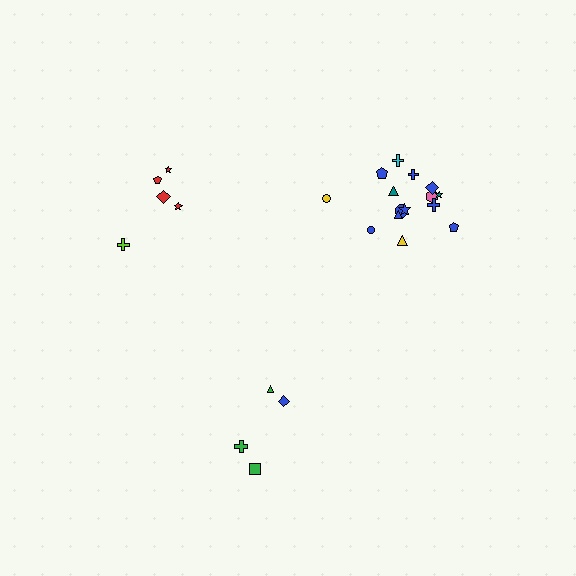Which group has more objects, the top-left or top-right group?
The top-right group.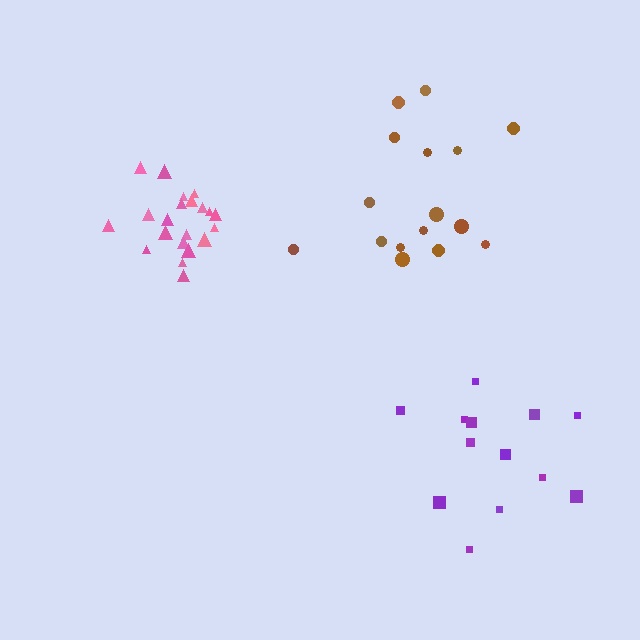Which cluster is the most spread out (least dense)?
Purple.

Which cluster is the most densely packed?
Pink.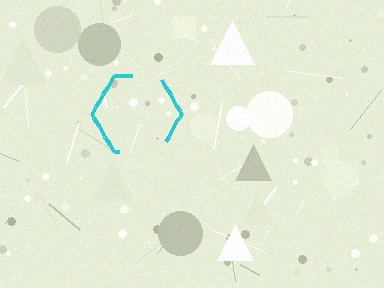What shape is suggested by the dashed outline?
The dashed outline suggests a hexagon.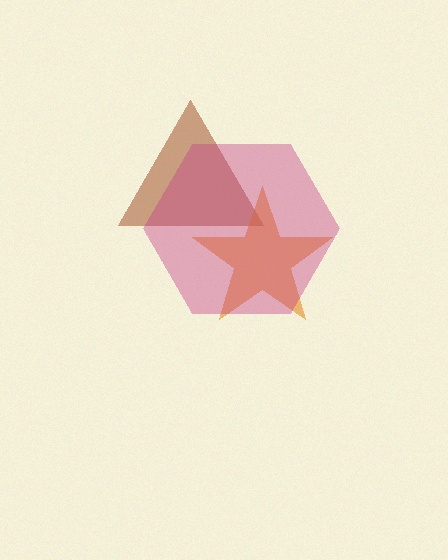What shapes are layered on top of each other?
The layered shapes are: a brown triangle, an orange star, a magenta hexagon.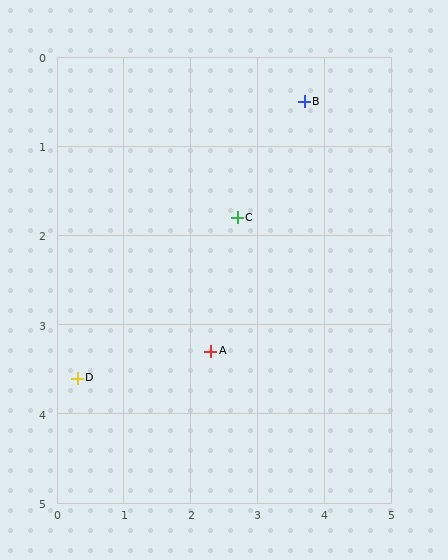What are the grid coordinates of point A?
Point A is at approximately (2.3, 3.3).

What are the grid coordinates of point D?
Point D is at approximately (0.3, 3.6).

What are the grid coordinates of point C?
Point C is at approximately (2.7, 1.8).